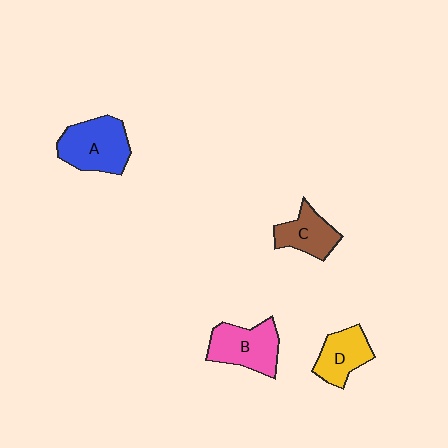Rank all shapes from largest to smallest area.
From largest to smallest: A (blue), B (pink), D (yellow), C (brown).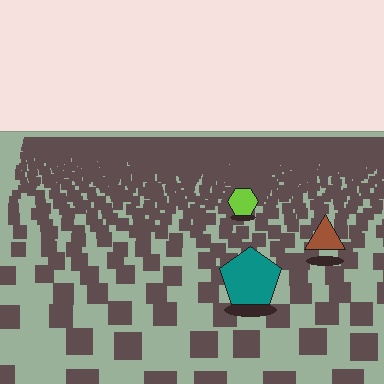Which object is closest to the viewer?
The teal pentagon is closest. The texture marks near it are larger and more spread out.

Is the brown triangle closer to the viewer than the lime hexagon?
Yes. The brown triangle is closer — you can tell from the texture gradient: the ground texture is coarser near it.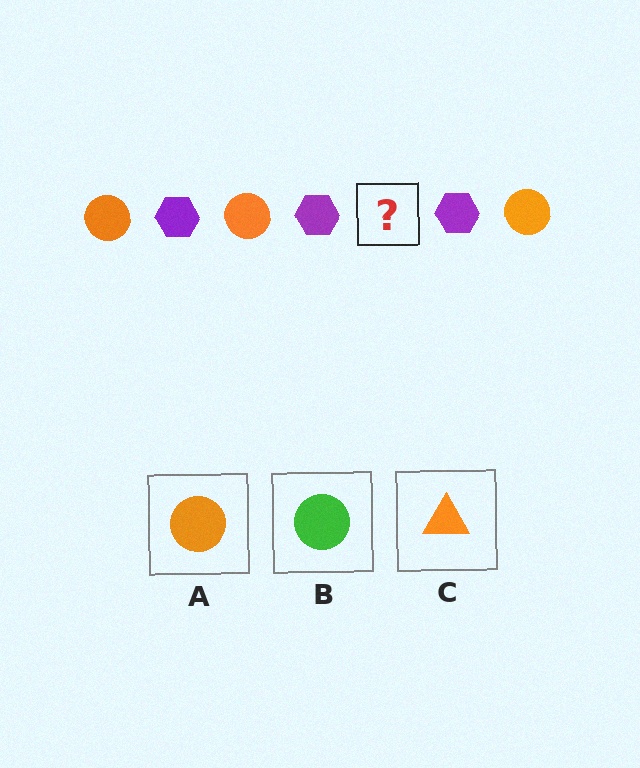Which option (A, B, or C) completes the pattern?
A.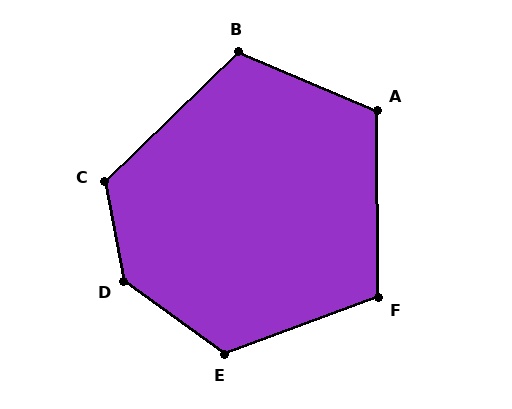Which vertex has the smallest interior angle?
F, at approximately 110 degrees.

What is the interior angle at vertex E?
Approximately 124 degrees (obtuse).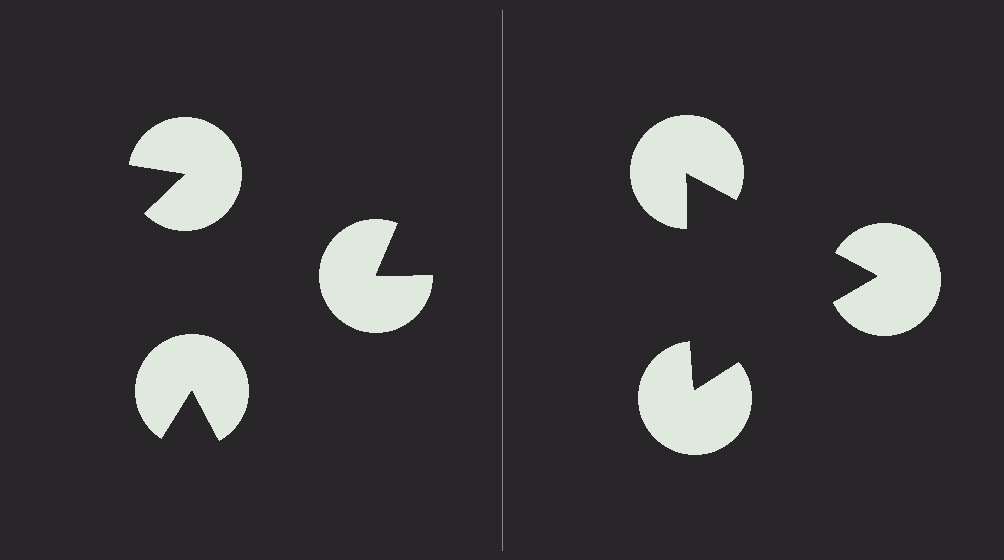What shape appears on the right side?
An illusory triangle.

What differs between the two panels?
The pac-man discs are positioned identically on both sides; only the wedge orientations differ. On the right they align to a triangle; on the left they are misaligned.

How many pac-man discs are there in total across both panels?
6 — 3 on each side.